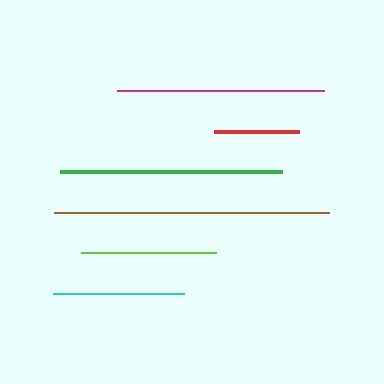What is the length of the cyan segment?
The cyan segment is approximately 131 pixels long.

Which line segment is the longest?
The brown line is the longest at approximately 274 pixels.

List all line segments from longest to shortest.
From longest to shortest: brown, green, magenta, lime, cyan, red.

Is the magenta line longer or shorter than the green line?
The green line is longer than the magenta line.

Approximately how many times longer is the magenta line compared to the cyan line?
The magenta line is approximately 1.6 times the length of the cyan line.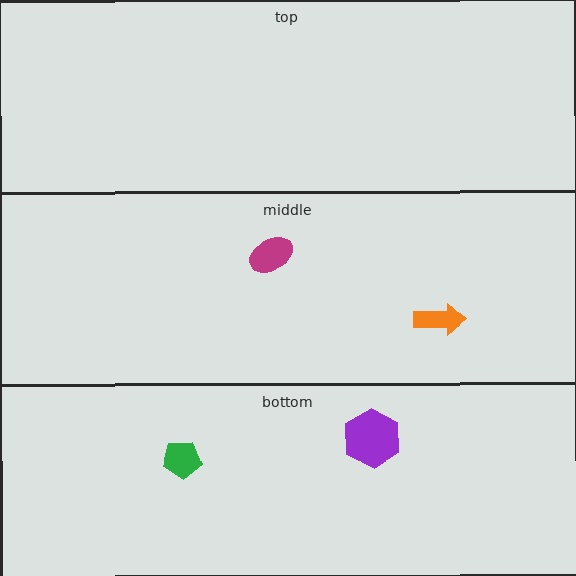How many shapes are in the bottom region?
2.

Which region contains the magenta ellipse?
The middle region.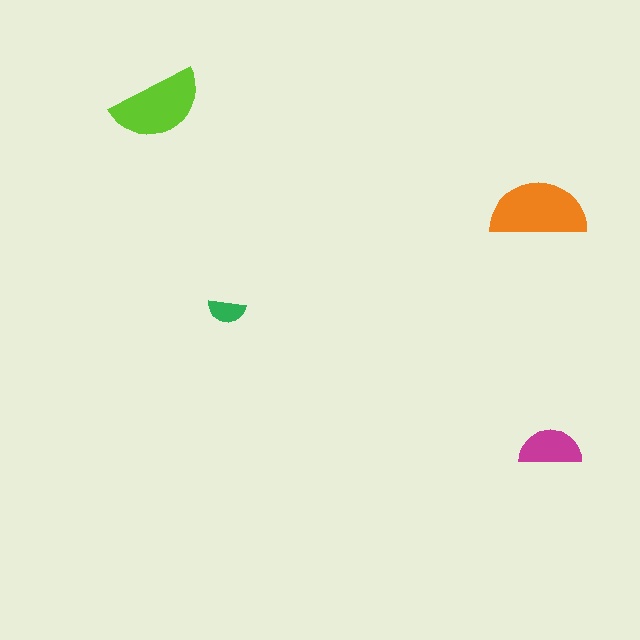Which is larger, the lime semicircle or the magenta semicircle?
The lime one.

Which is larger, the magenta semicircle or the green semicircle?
The magenta one.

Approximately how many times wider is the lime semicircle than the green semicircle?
About 2.5 times wider.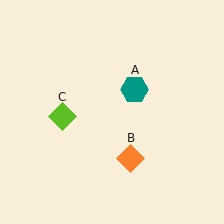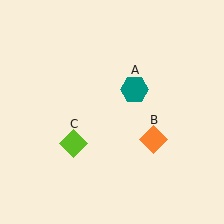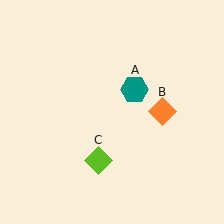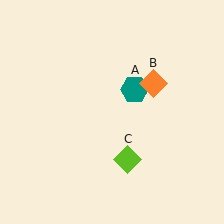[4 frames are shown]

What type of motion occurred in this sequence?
The orange diamond (object B), lime diamond (object C) rotated counterclockwise around the center of the scene.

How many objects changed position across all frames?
2 objects changed position: orange diamond (object B), lime diamond (object C).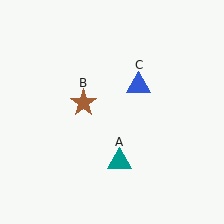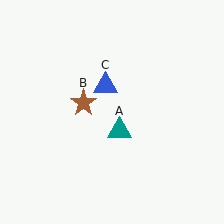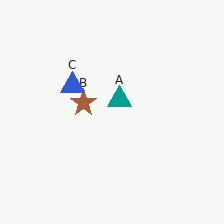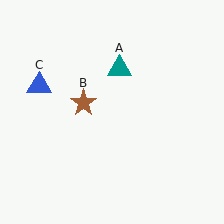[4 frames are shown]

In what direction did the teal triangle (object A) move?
The teal triangle (object A) moved up.